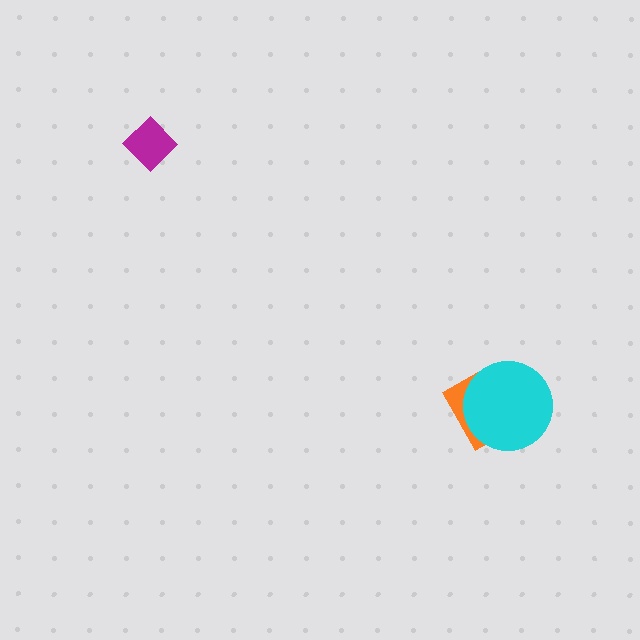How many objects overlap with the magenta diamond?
0 objects overlap with the magenta diamond.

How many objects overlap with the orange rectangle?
1 object overlaps with the orange rectangle.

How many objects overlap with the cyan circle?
1 object overlaps with the cyan circle.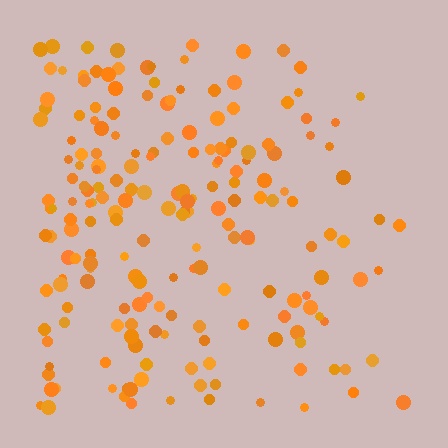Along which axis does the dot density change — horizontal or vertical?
Horizontal.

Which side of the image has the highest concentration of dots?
The left.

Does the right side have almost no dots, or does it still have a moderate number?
Still a moderate number, just noticeably fewer than the left.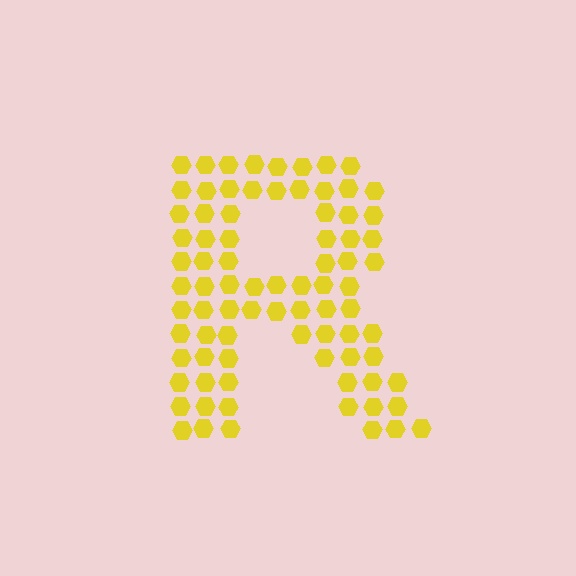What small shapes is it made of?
It is made of small hexagons.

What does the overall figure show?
The overall figure shows the letter R.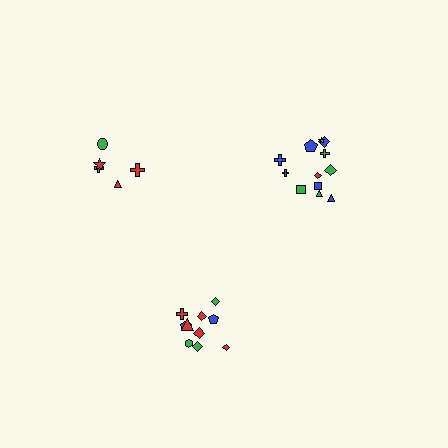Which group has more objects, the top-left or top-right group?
The top-right group.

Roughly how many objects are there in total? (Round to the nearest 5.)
Roughly 25 objects in total.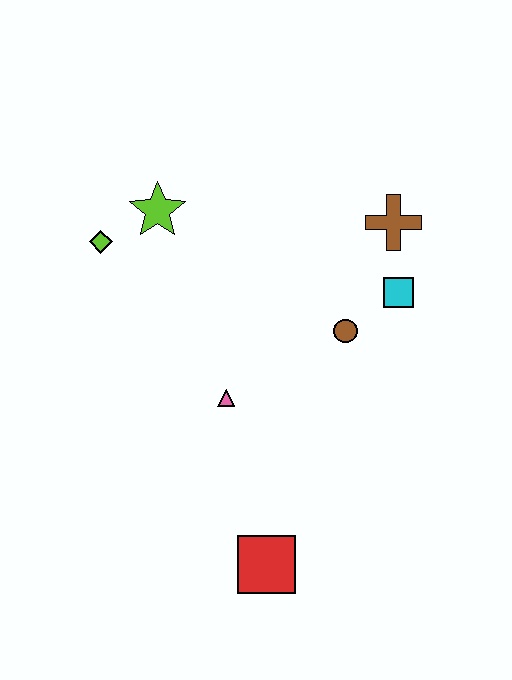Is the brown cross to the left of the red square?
No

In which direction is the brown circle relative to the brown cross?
The brown circle is below the brown cross.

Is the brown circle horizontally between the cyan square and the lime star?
Yes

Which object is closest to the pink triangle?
The brown circle is closest to the pink triangle.